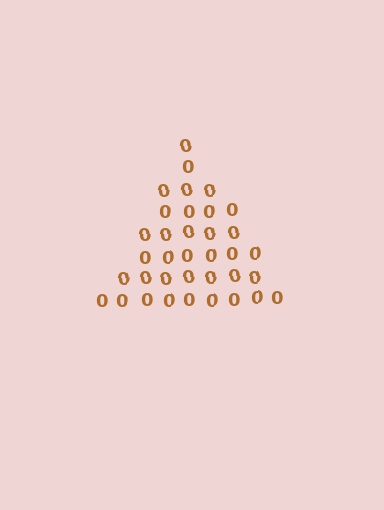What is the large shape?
The large shape is a triangle.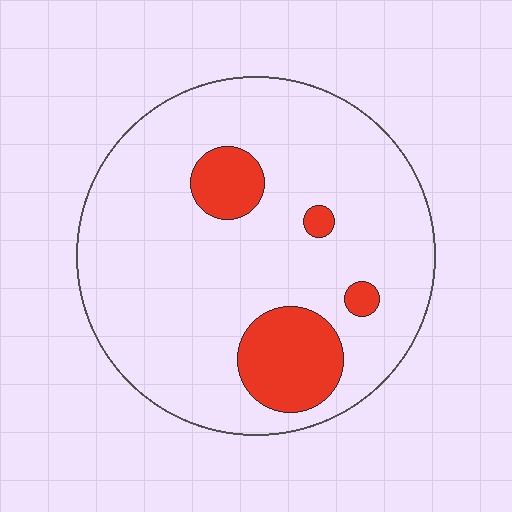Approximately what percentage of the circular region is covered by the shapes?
Approximately 15%.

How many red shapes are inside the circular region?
4.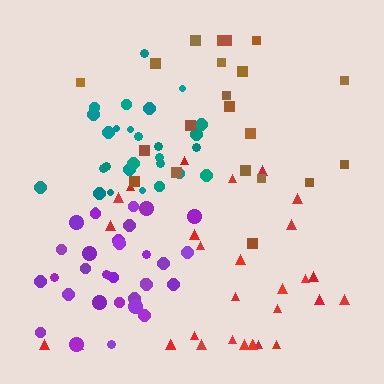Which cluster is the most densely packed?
Purple.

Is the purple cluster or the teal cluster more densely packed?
Purple.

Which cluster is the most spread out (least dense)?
Brown.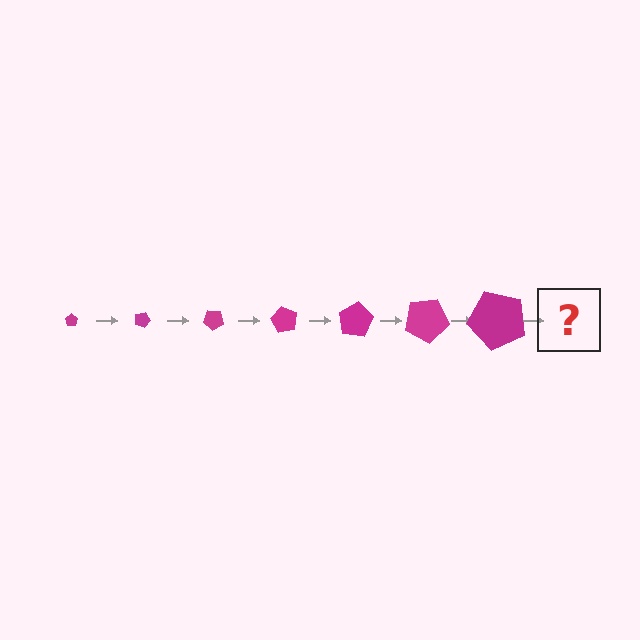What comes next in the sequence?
The next element should be a pentagon, larger than the previous one and rotated 140 degrees from the start.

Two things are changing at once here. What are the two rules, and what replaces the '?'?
The two rules are that the pentagon grows larger each step and it rotates 20 degrees each step. The '?' should be a pentagon, larger than the previous one and rotated 140 degrees from the start.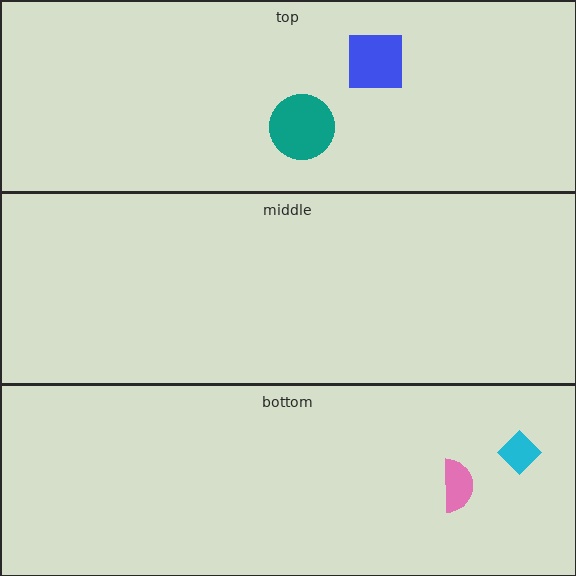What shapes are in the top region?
The blue square, the teal circle.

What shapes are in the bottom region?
The cyan diamond, the pink semicircle.